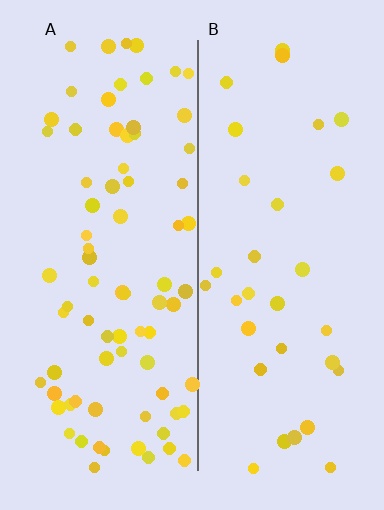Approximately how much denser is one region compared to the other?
Approximately 2.5× — region A over region B.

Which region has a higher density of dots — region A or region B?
A (the left).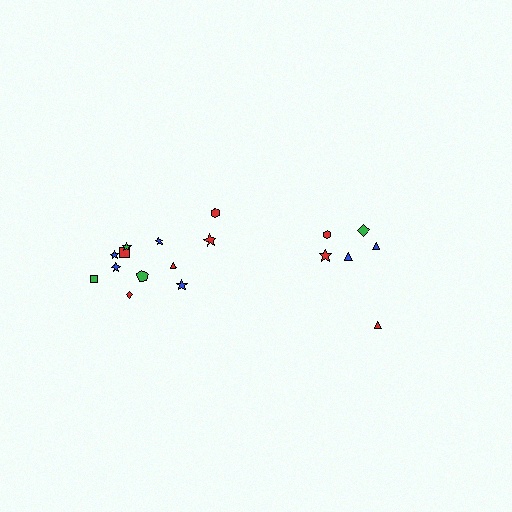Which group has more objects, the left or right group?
The left group.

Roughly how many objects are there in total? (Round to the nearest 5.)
Roughly 20 objects in total.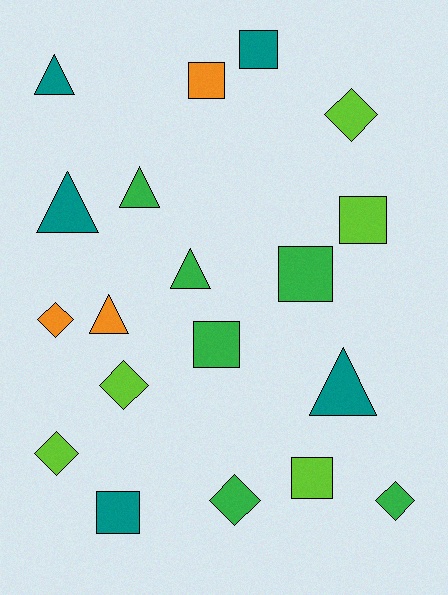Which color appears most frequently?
Green, with 6 objects.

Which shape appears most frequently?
Square, with 7 objects.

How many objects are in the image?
There are 19 objects.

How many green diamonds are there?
There are 2 green diamonds.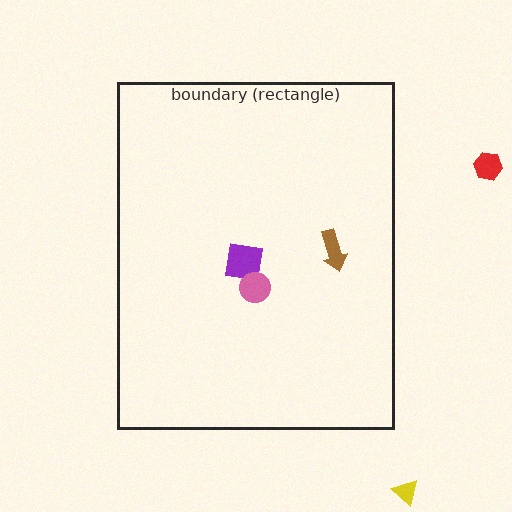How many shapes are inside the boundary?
3 inside, 2 outside.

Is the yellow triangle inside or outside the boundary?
Outside.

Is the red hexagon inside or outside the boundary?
Outside.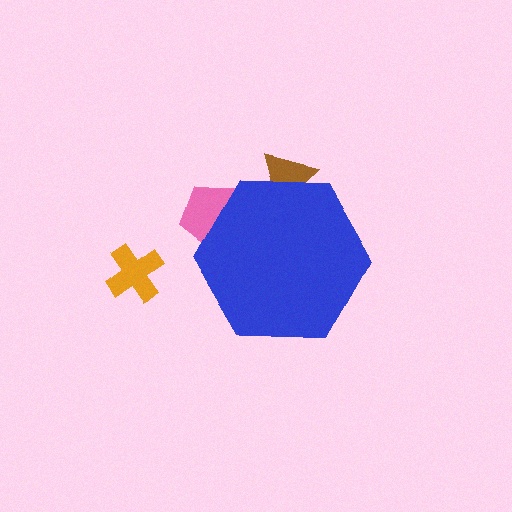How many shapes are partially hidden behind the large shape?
2 shapes are partially hidden.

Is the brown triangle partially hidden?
Yes, the brown triangle is partially hidden behind the blue hexagon.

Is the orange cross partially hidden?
No, the orange cross is fully visible.